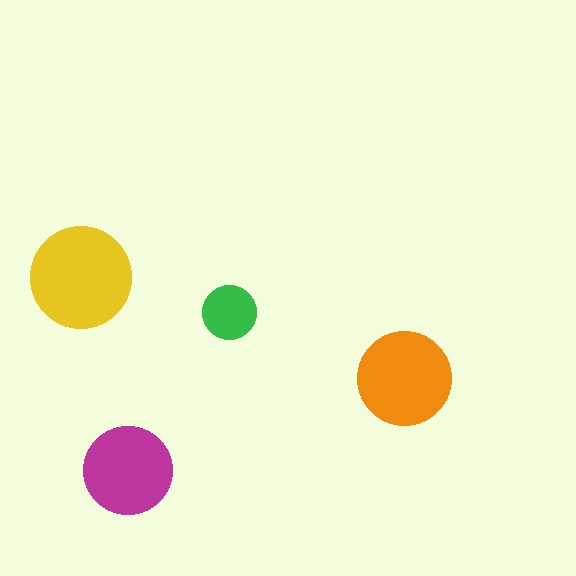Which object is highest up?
The yellow circle is topmost.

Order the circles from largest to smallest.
the yellow one, the orange one, the magenta one, the green one.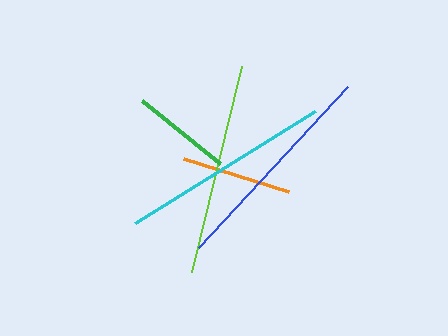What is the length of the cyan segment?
The cyan segment is approximately 212 pixels long.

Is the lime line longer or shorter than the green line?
The lime line is longer than the green line.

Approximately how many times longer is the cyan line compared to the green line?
The cyan line is approximately 2.1 times the length of the green line.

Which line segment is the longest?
The blue line is the longest at approximately 220 pixels.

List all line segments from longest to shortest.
From longest to shortest: blue, cyan, lime, orange, green.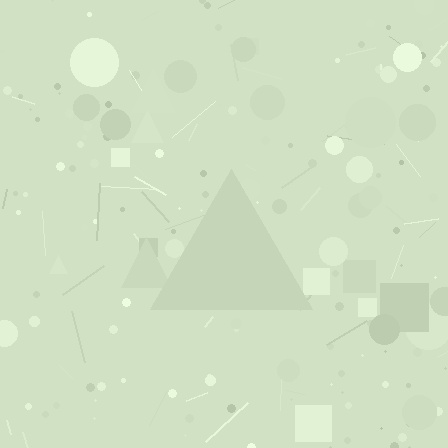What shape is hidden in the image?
A triangle is hidden in the image.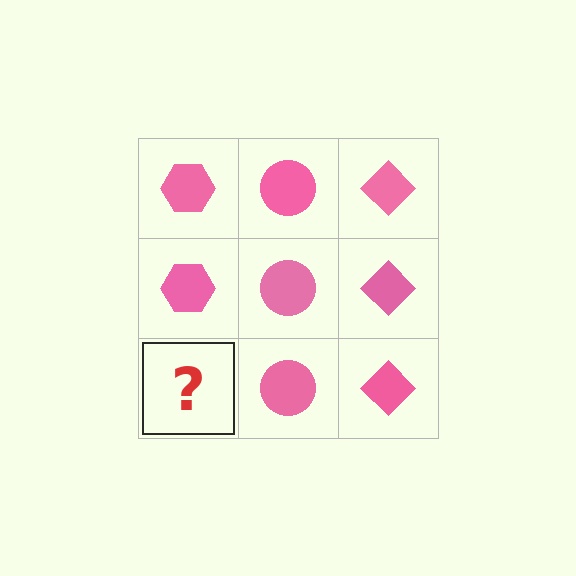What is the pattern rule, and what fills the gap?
The rule is that each column has a consistent shape. The gap should be filled with a pink hexagon.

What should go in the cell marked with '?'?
The missing cell should contain a pink hexagon.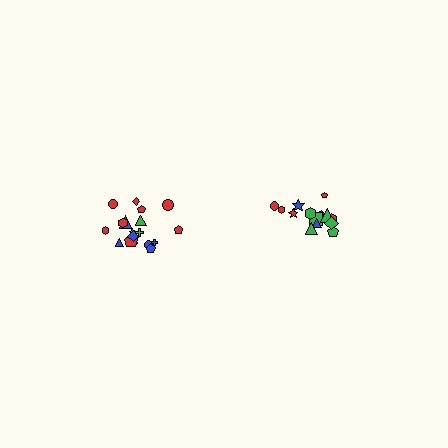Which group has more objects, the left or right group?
The left group.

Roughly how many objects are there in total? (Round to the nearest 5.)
Roughly 35 objects in total.